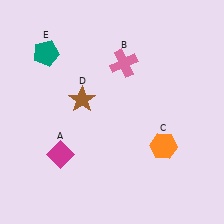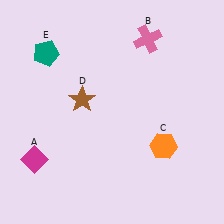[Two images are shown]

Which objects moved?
The objects that moved are: the magenta diamond (A), the pink cross (B).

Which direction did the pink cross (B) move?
The pink cross (B) moved up.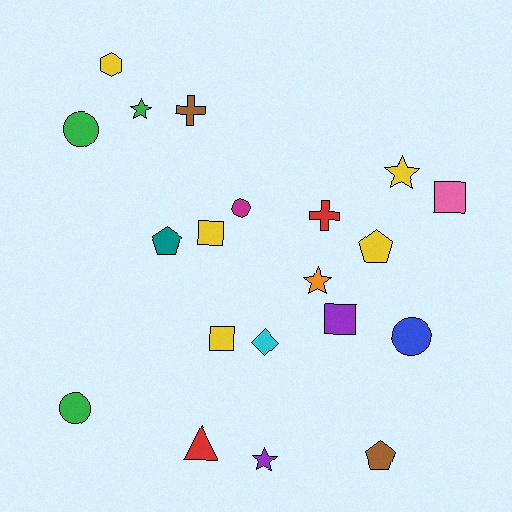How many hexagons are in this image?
There is 1 hexagon.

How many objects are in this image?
There are 20 objects.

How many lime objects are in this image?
There are no lime objects.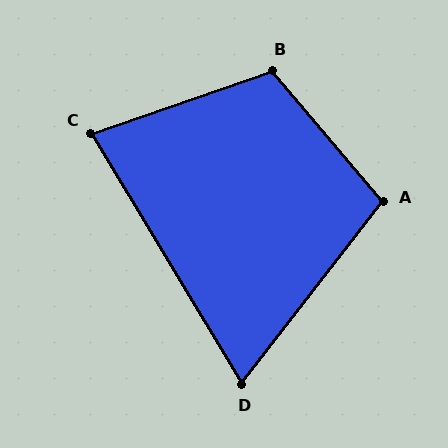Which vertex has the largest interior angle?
B, at approximately 111 degrees.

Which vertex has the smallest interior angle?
D, at approximately 69 degrees.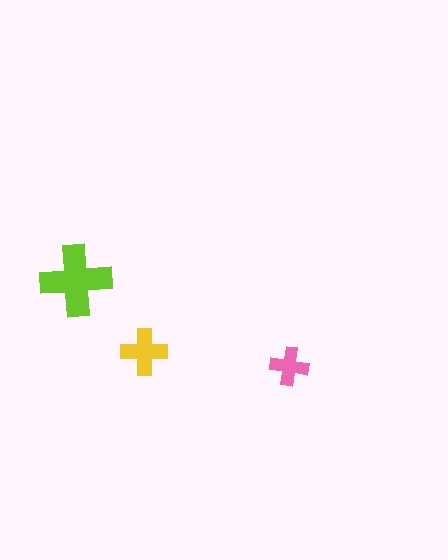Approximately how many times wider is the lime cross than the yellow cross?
About 1.5 times wider.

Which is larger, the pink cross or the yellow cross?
The yellow one.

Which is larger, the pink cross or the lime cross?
The lime one.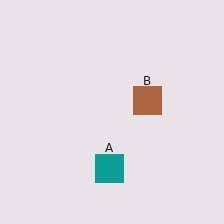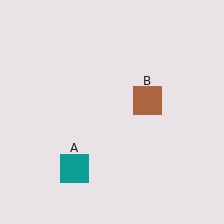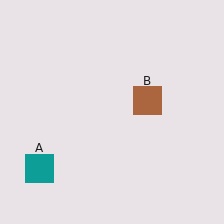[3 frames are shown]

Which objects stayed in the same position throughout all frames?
Brown square (object B) remained stationary.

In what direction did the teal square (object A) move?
The teal square (object A) moved left.